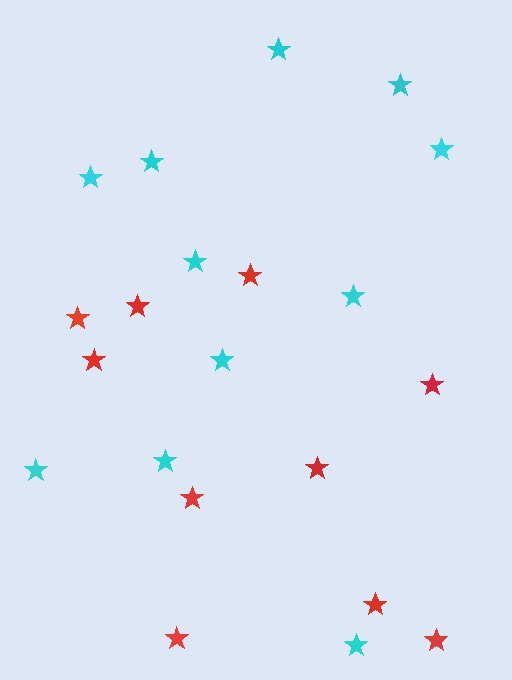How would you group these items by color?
There are 2 groups: one group of cyan stars (11) and one group of red stars (10).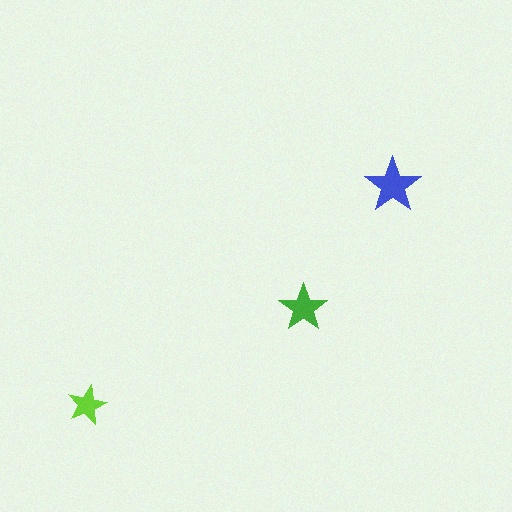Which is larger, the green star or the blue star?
The blue one.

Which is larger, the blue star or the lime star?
The blue one.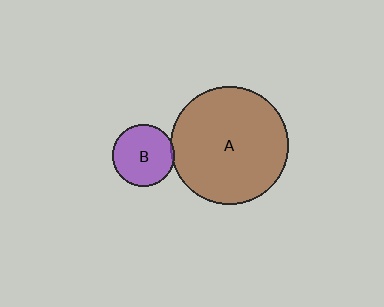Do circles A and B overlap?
Yes.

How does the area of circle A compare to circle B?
Approximately 3.5 times.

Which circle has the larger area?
Circle A (brown).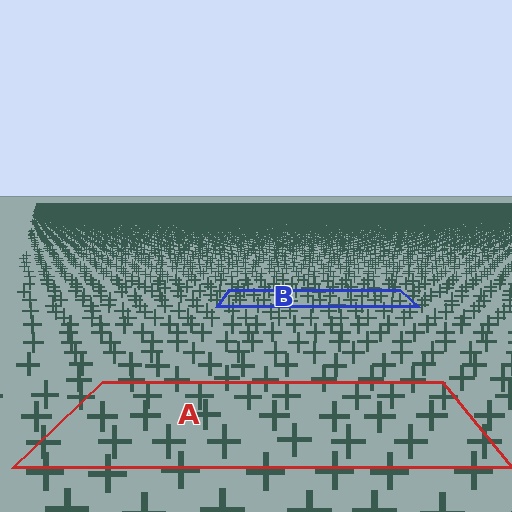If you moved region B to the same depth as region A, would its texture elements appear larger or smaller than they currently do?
They would appear larger. At a closer depth, the same texture elements are projected at a bigger on-screen size.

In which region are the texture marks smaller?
The texture marks are smaller in region B, because it is farther away.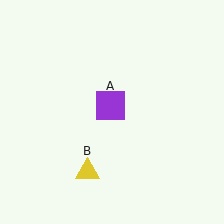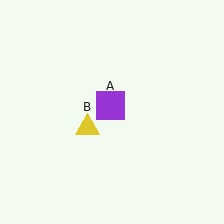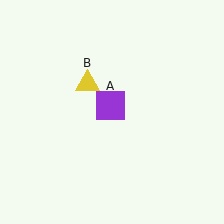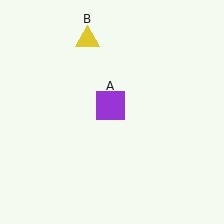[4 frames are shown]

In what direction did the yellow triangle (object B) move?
The yellow triangle (object B) moved up.